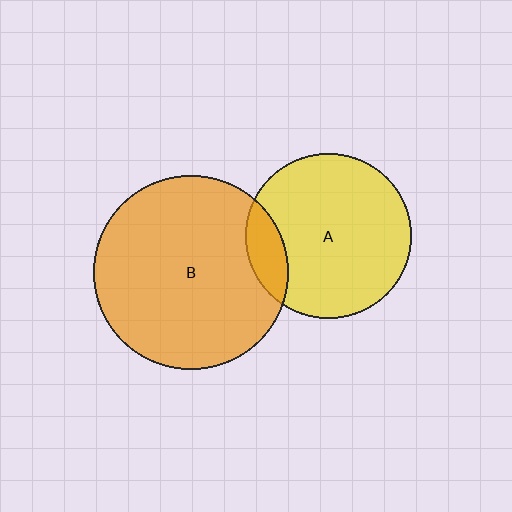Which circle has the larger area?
Circle B (orange).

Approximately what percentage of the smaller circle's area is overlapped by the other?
Approximately 15%.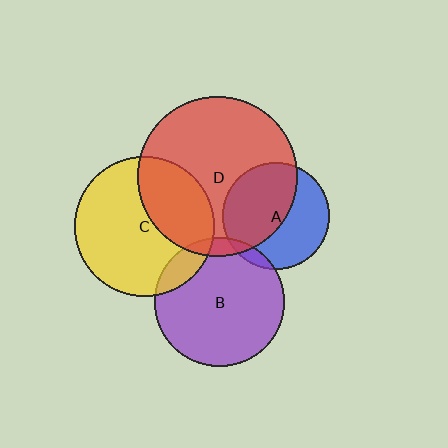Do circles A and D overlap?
Yes.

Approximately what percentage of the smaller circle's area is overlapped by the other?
Approximately 55%.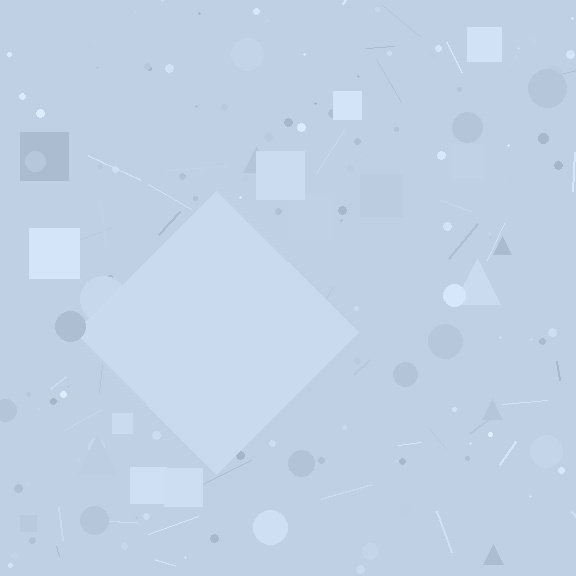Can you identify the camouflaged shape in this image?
The camouflaged shape is a diamond.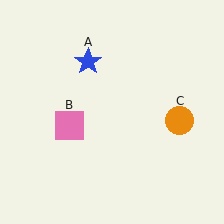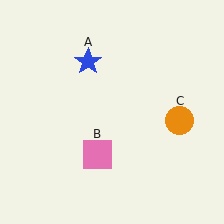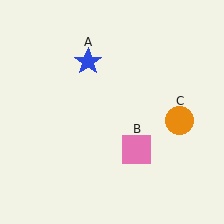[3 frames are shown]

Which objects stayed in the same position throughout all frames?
Blue star (object A) and orange circle (object C) remained stationary.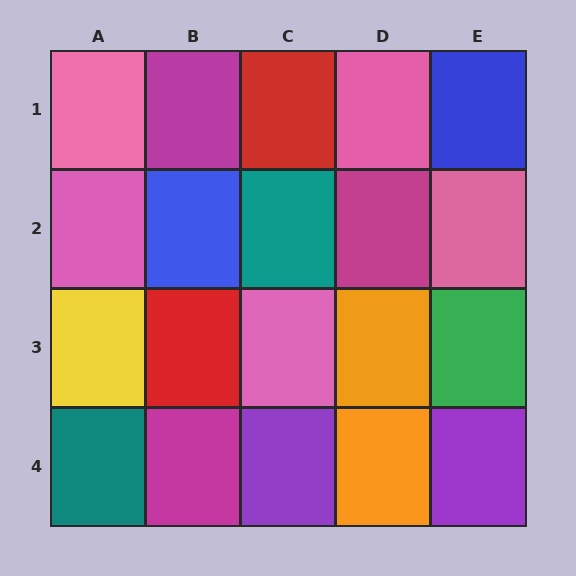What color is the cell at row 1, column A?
Pink.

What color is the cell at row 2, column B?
Blue.